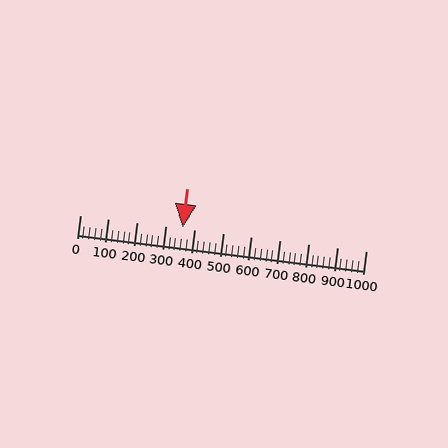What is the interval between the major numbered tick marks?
The major tick marks are spaced 100 units apart.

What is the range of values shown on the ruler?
The ruler shows values from 0 to 1000.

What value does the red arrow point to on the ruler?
The red arrow points to approximately 360.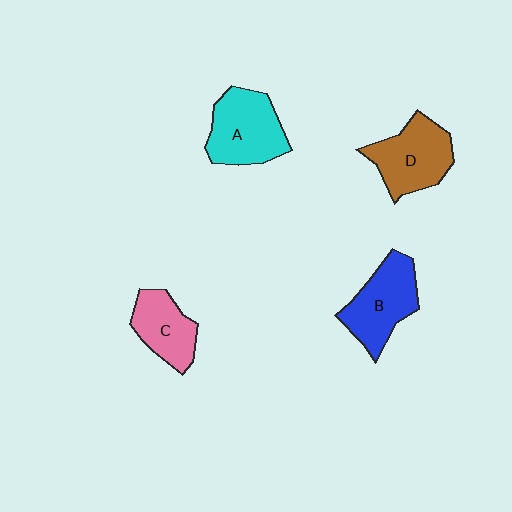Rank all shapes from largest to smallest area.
From largest to smallest: A (cyan), D (brown), B (blue), C (pink).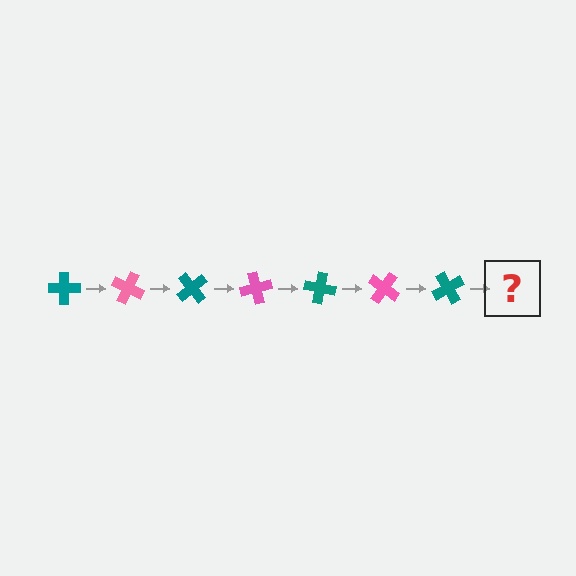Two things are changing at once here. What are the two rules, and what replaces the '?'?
The two rules are that it rotates 25 degrees each step and the color cycles through teal and pink. The '?' should be a pink cross, rotated 175 degrees from the start.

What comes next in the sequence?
The next element should be a pink cross, rotated 175 degrees from the start.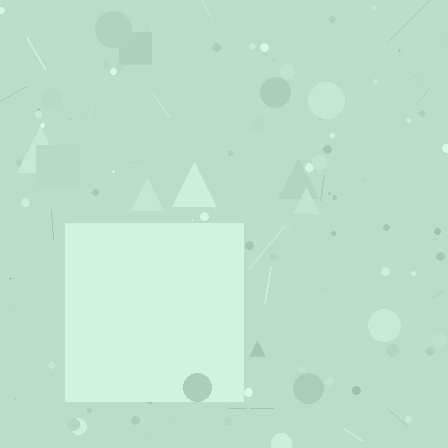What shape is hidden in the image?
A square is hidden in the image.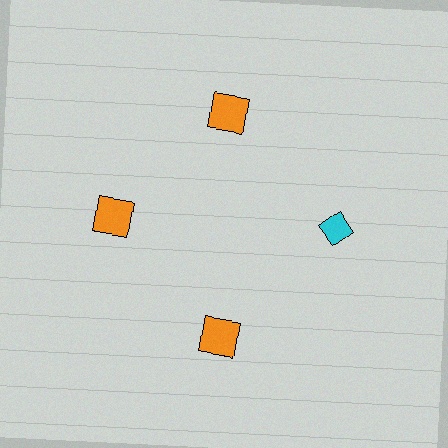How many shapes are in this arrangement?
There are 4 shapes arranged in a ring pattern.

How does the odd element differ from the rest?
It differs in both color (cyan instead of orange) and shape (diamond instead of square).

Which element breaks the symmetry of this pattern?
The cyan diamond at roughly the 3 o'clock position breaks the symmetry. All other shapes are orange squares.